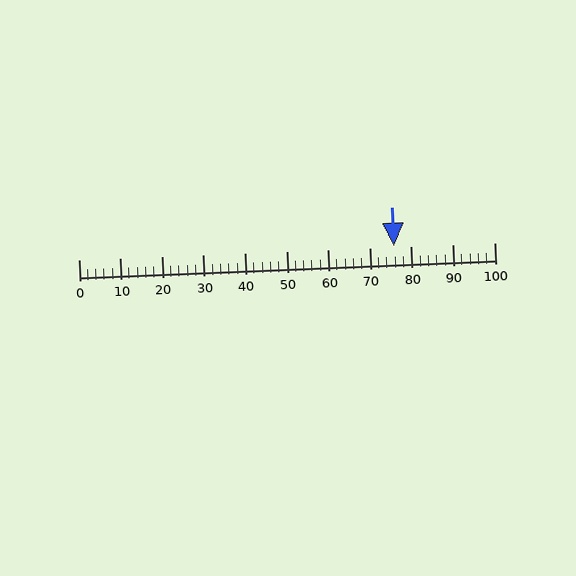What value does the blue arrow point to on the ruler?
The blue arrow points to approximately 76.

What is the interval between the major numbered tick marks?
The major tick marks are spaced 10 units apart.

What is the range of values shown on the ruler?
The ruler shows values from 0 to 100.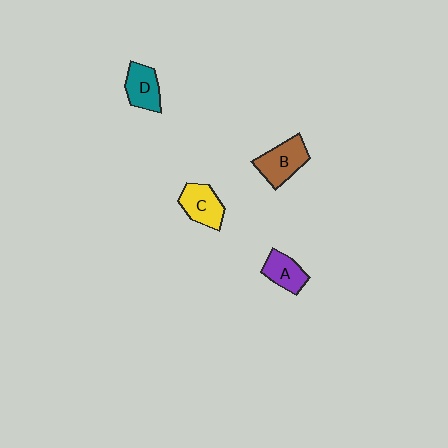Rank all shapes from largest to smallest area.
From largest to smallest: B (brown), C (yellow), D (teal), A (purple).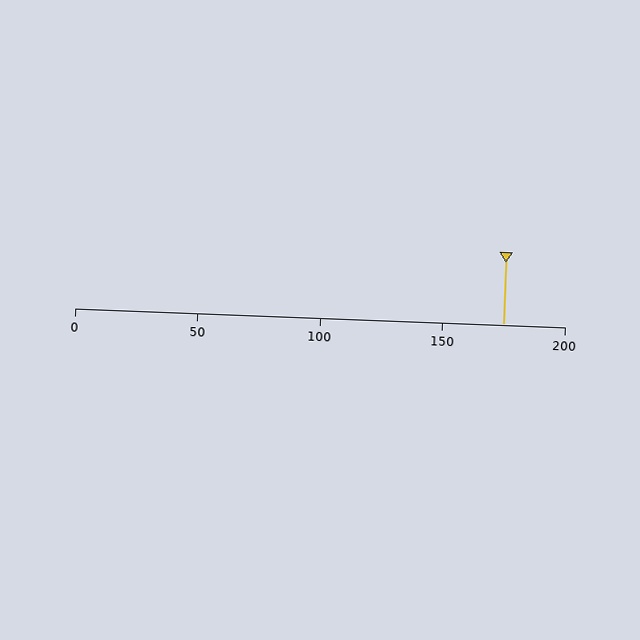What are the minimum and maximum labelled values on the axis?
The axis runs from 0 to 200.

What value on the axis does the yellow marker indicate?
The marker indicates approximately 175.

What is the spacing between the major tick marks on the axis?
The major ticks are spaced 50 apart.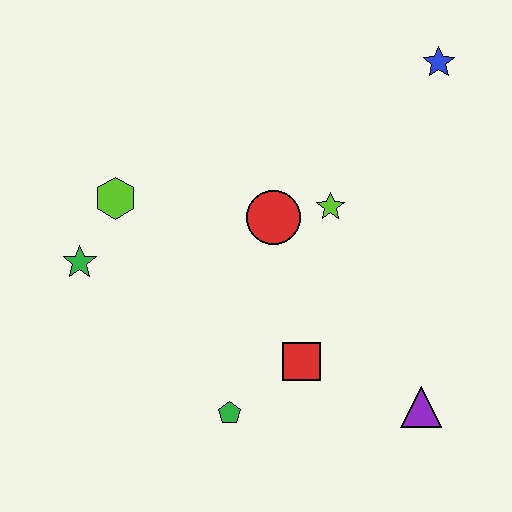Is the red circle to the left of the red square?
Yes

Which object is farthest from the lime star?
The green star is farthest from the lime star.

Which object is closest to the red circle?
The lime star is closest to the red circle.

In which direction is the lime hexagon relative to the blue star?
The lime hexagon is to the left of the blue star.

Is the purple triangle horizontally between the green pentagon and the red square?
No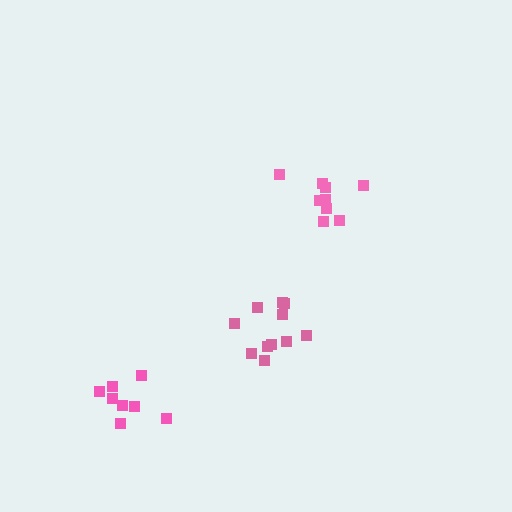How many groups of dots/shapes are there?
There are 3 groups.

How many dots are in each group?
Group 1: 9 dots, Group 2: 11 dots, Group 3: 8 dots (28 total).